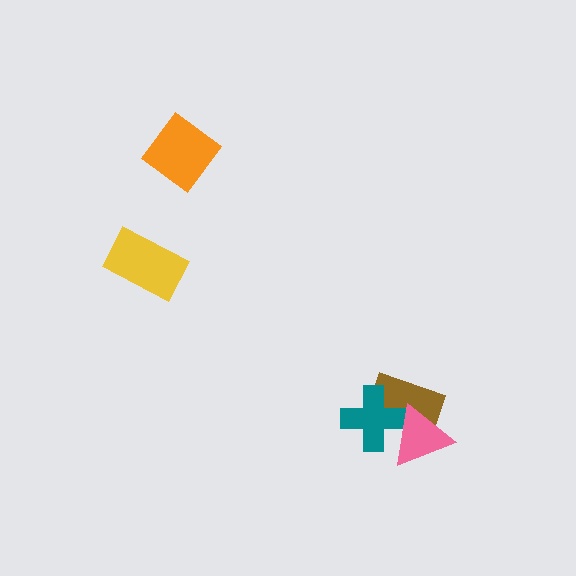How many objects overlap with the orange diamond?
0 objects overlap with the orange diamond.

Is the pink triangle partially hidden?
No, no other shape covers it.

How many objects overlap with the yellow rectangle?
0 objects overlap with the yellow rectangle.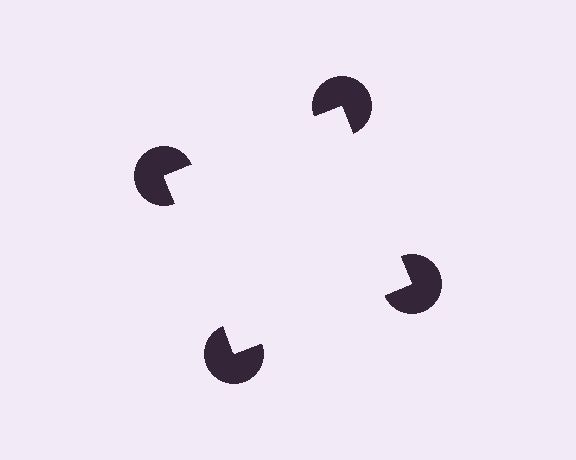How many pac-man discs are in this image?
There are 4 — one at each vertex of the illusory square.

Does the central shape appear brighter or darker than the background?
It typically appears slightly brighter than the background, even though no actual brightness change is drawn.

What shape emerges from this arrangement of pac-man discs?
An illusory square — its edges are inferred from the aligned wedge cuts in the pac-man discs, not physically drawn.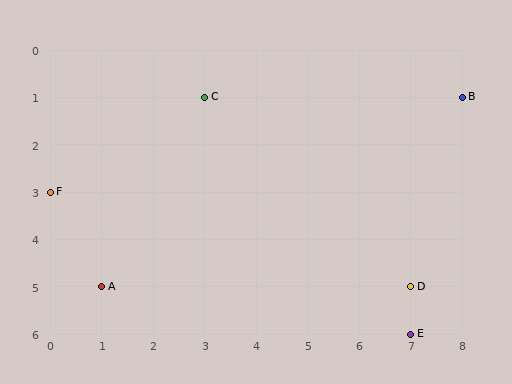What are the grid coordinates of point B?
Point B is at grid coordinates (8, 1).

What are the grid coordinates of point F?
Point F is at grid coordinates (0, 3).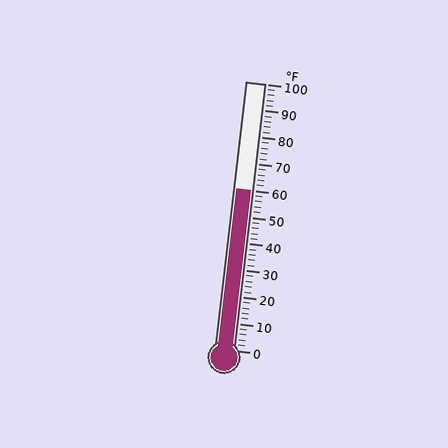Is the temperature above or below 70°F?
The temperature is below 70°F.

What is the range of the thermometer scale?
The thermometer scale ranges from 0°F to 100°F.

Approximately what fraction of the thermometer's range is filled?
The thermometer is filled to approximately 60% of its range.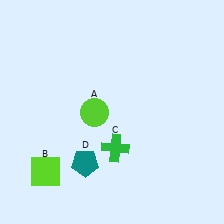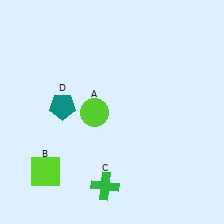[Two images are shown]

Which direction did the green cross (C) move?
The green cross (C) moved down.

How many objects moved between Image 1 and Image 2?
2 objects moved between the two images.